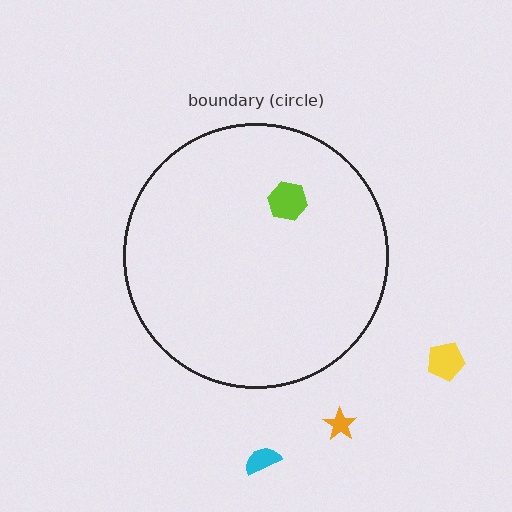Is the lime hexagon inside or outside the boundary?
Inside.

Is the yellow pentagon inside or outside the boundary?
Outside.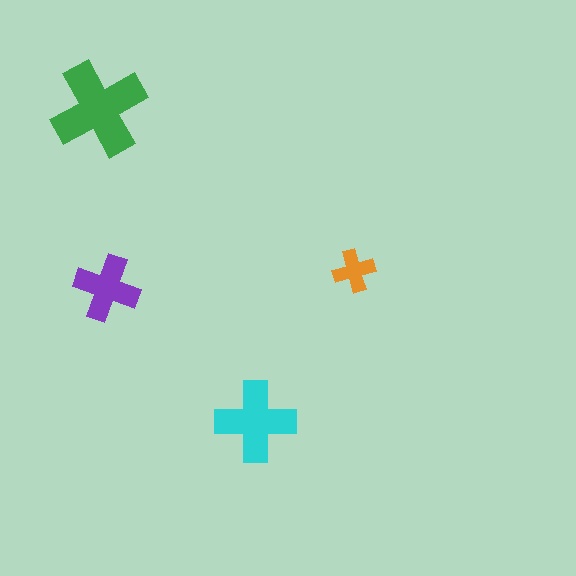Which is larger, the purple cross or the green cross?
The green one.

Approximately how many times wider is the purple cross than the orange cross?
About 1.5 times wider.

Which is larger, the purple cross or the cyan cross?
The cyan one.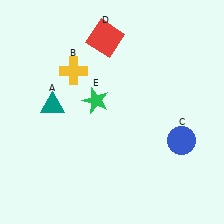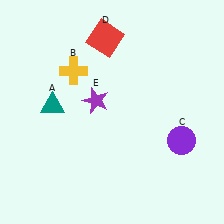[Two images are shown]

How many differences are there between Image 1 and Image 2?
There are 2 differences between the two images.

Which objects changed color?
C changed from blue to purple. E changed from green to purple.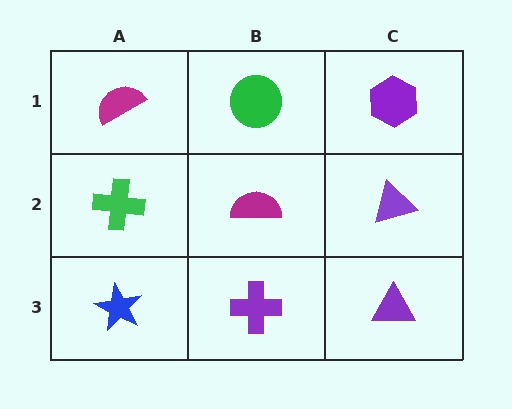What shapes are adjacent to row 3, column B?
A magenta semicircle (row 2, column B), a blue star (row 3, column A), a purple triangle (row 3, column C).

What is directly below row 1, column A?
A green cross.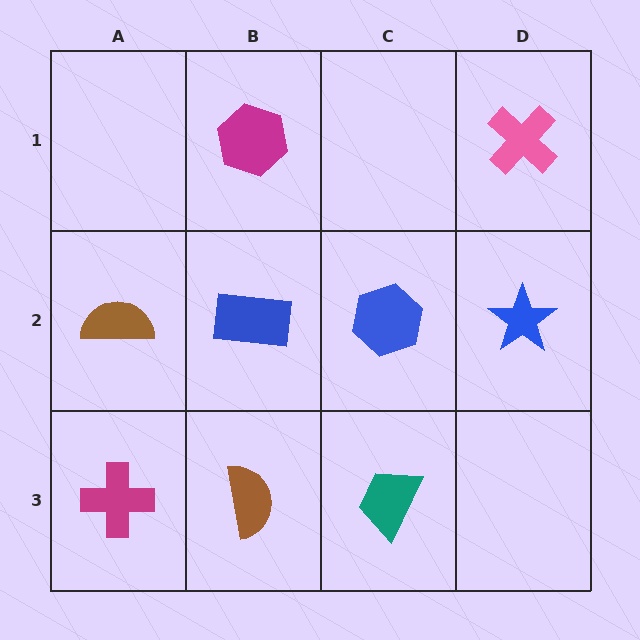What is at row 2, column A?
A brown semicircle.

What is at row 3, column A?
A magenta cross.